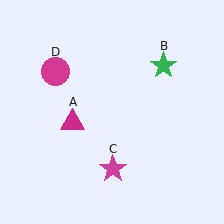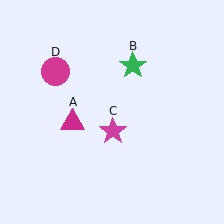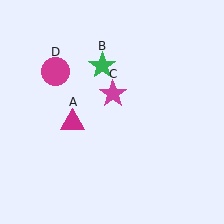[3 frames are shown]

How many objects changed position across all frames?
2 objects changed position: green star (object B), magenta star (object C).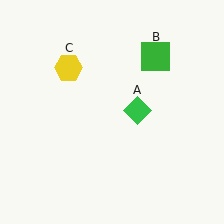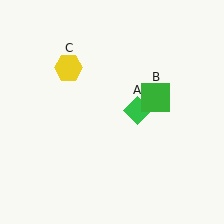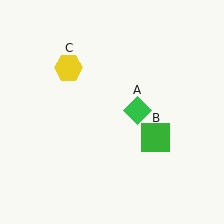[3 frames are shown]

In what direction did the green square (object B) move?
The green square (object B) moved down.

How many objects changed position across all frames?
1 object changed position: green square (object B).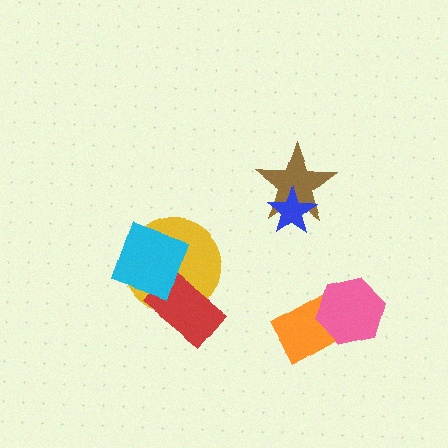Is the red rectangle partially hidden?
Yes, it is partially covered by another shape.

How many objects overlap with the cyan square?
2 objects overlap with the cyan square.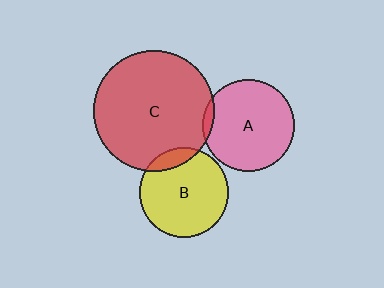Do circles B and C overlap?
Yes.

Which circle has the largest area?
Circle C (red).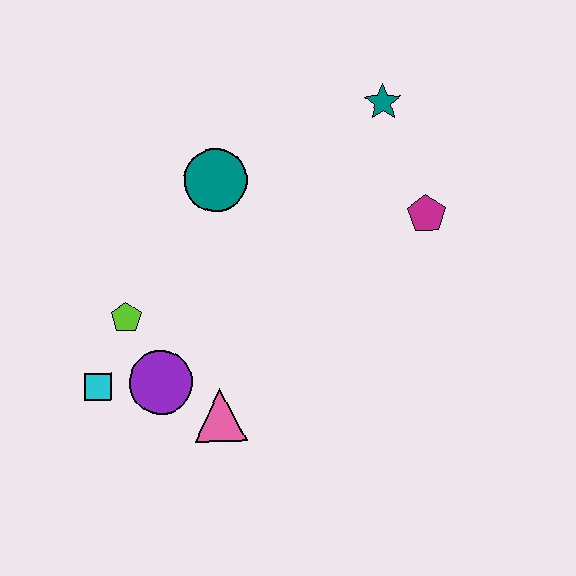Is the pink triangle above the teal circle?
No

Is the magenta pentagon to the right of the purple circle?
Yes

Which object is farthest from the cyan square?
The teal star is farthest from the cyan square.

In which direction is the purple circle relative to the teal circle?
The purple circle is below the teal circle.